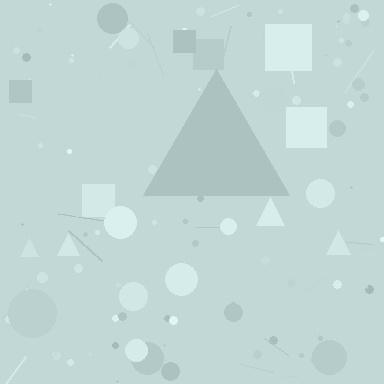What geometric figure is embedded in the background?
A triangle is embedded in the background.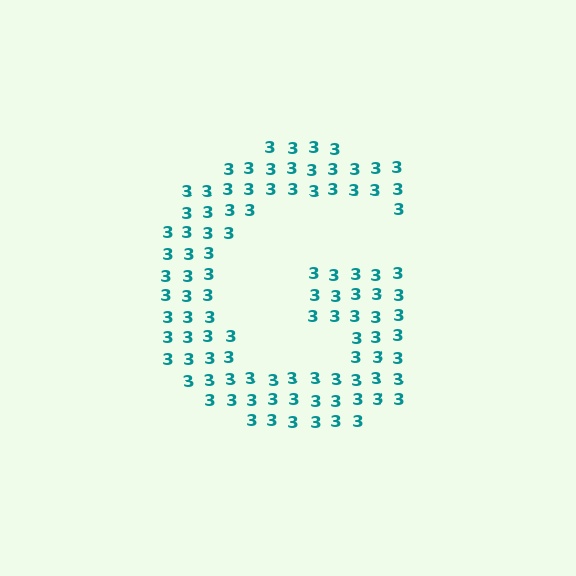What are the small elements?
The small elements are digit 3's.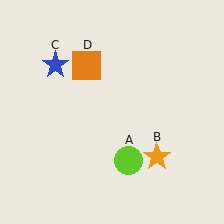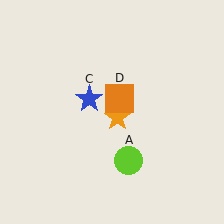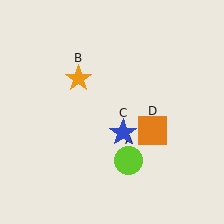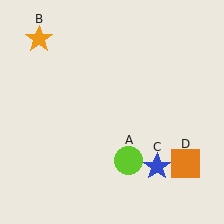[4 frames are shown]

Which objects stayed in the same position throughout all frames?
Lime circle (object A) remained stationary.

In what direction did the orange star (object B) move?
The orange star (object B) moved up and to the left.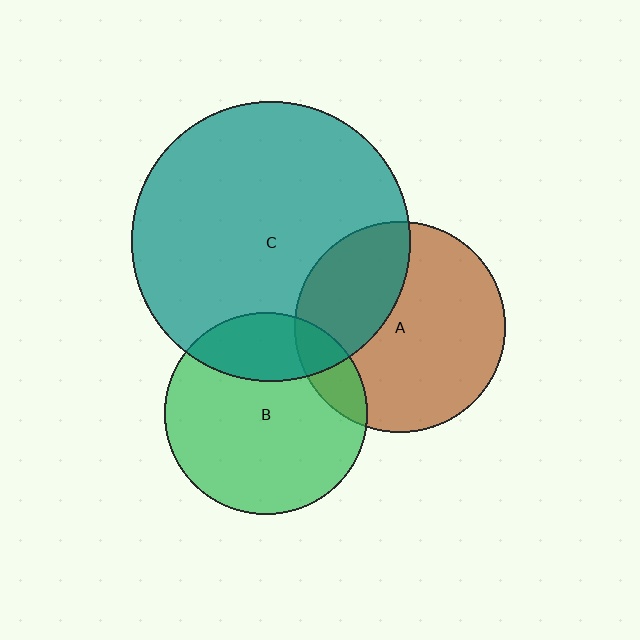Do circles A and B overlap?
Yes.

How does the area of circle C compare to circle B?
Approximately 1.9 times.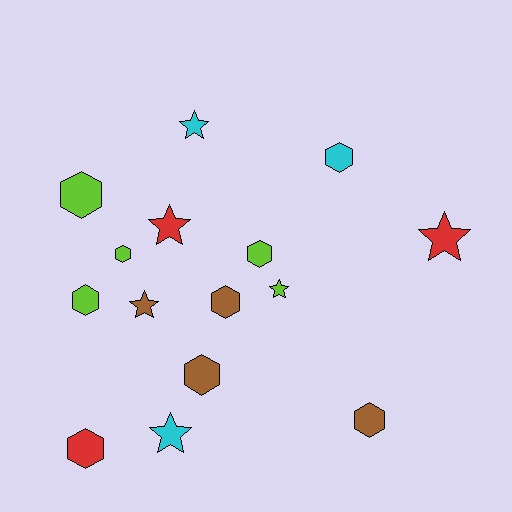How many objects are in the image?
There are 15 objects.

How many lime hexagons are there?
There are 4 lime hexagons.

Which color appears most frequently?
Lime, with 5 objects.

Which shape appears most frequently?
Hexagon, with 9 objects.